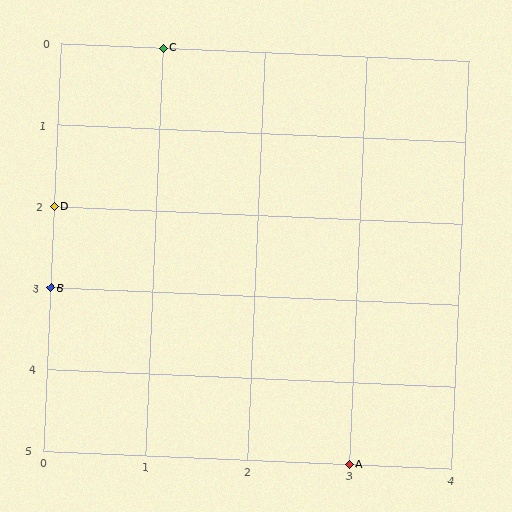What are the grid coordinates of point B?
Point B is at grid coordinates (0, 3).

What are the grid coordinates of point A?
Point A is at grid coordinates (3, 5).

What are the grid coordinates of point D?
Point D is at grid coordinates (0, 2).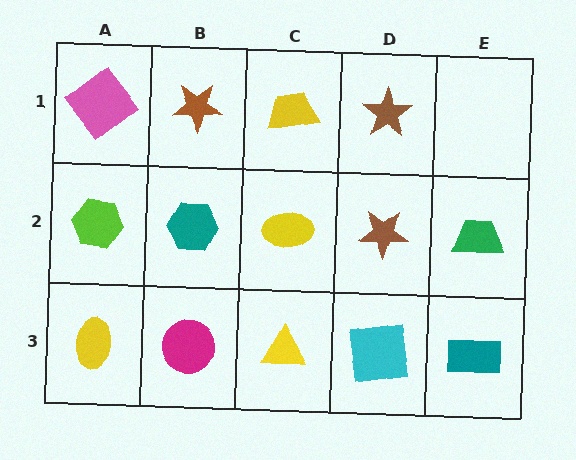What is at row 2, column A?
A lime hexagon.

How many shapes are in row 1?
4 shapes.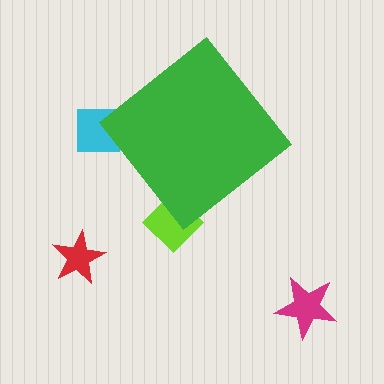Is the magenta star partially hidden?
No, the magenta star is fully visible.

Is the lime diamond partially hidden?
Yes, the lime diamond is partially hidden behind the green diamond.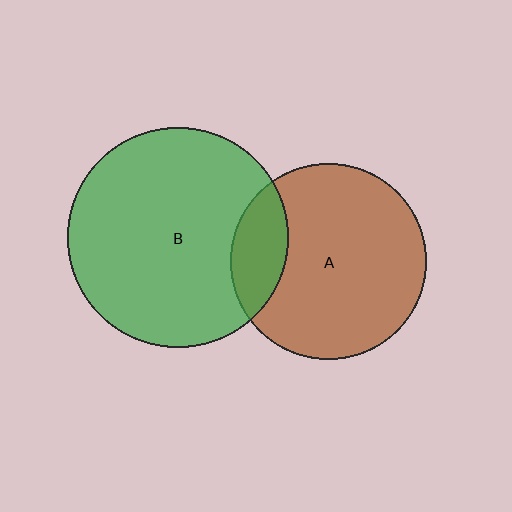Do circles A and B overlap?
Yes.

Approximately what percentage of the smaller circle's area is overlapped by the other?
Approximately 20%.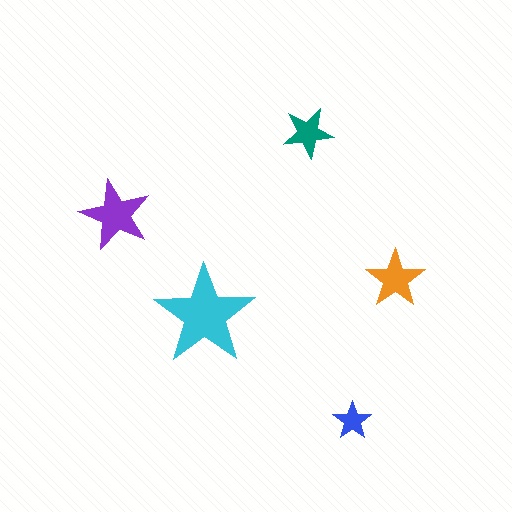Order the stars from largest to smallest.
the cyan one, the purple one, the orange one, the teal one, the blue one.